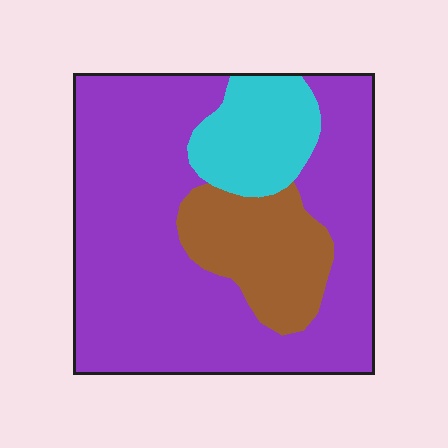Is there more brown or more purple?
Purple.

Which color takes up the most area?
Purple, at roughly 70%.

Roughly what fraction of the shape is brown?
Brown takes up less than a quarter of the shape.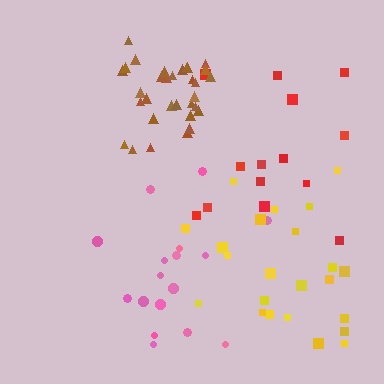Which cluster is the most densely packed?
Brown.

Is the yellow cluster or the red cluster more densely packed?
Yellow.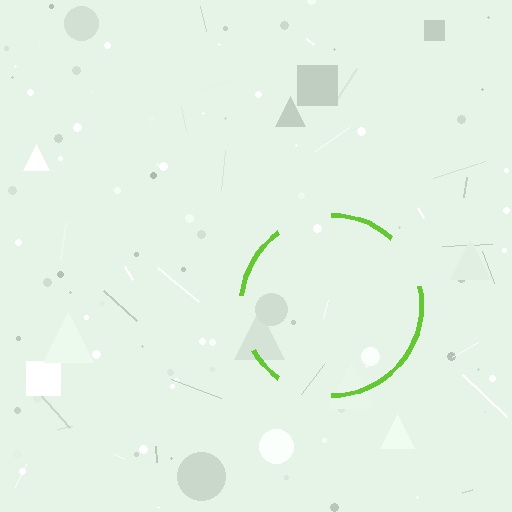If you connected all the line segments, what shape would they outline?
They would outline a circle.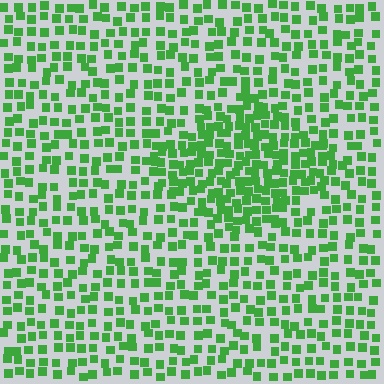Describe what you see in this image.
The image contains small green elements arranged at two different densities. A diamond-shaped region is visible where the elements are more densely packed than the surrounding area.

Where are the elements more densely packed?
The elements are more densely packed inside the diamond boundary.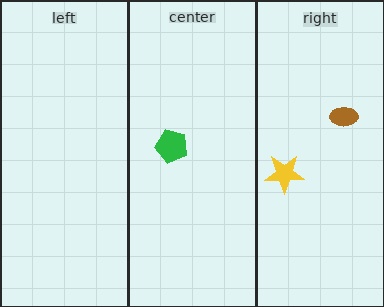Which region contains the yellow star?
The right region.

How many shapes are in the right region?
2.